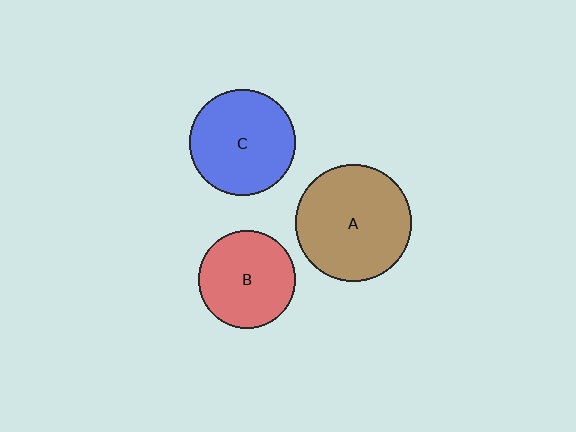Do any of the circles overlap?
No, none of the circles overlap.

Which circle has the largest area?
Circle A (brown).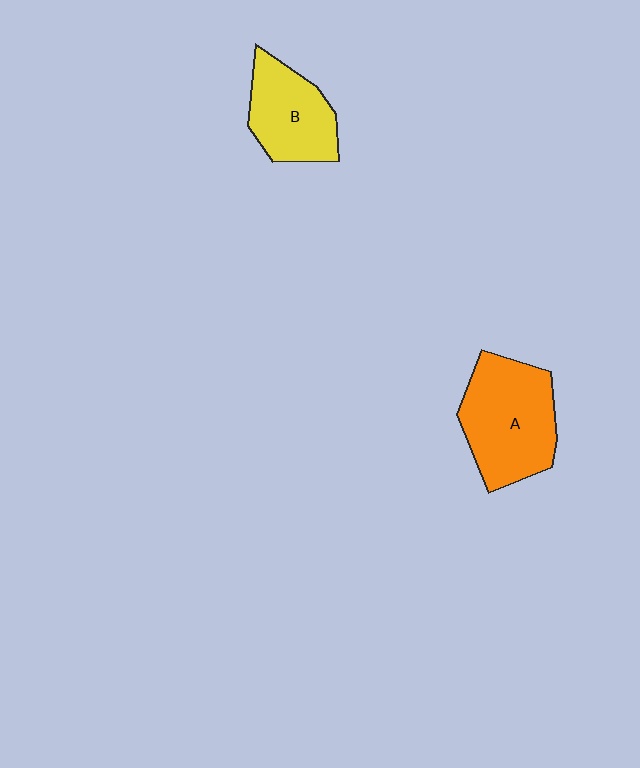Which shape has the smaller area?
Shape B (yellow).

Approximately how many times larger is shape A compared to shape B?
Approximately 1.4 times.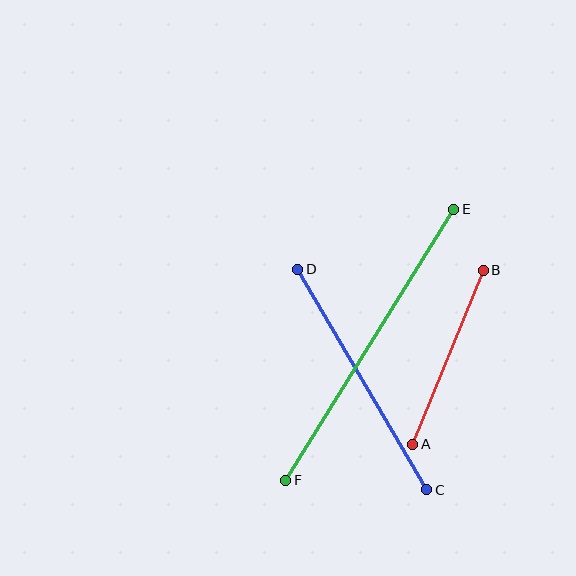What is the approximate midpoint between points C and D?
The midpoint is at approximately (362, 380) pixels.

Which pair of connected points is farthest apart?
Points E and F are farthest apart.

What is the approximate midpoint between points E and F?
The midpoint is at approximately (370, 345) pixels.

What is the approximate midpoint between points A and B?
The midpoint is at approximately (448, 357) pixels.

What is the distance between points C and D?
The distance is approximately 256 pixels.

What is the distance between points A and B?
The distance is approximately 188 pixels.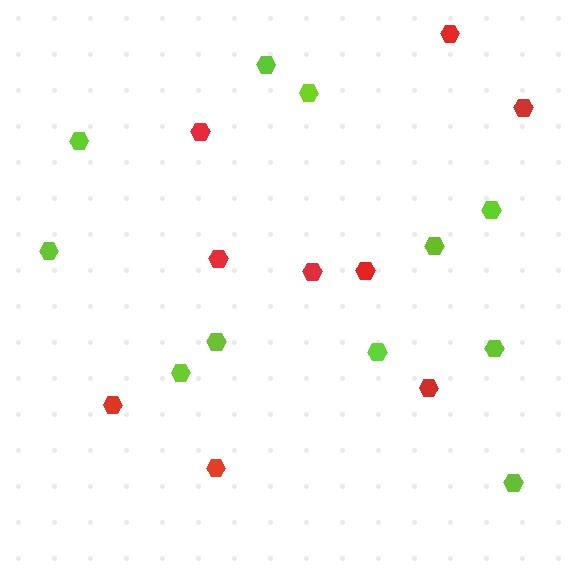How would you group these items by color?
There are 2 groups: one group of red hexagons (9) and one group of lime hexagons (11).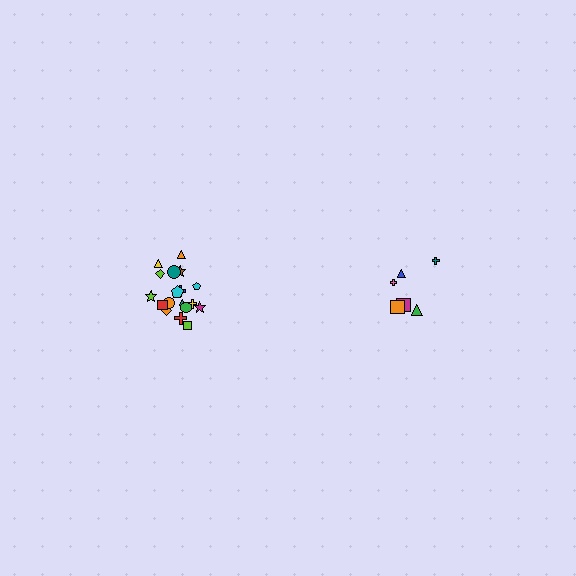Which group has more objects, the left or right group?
The left group.